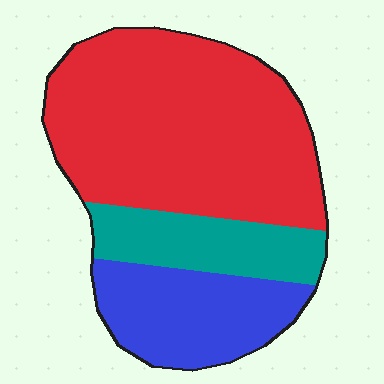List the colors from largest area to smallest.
From largest to smallest: red, blue, teal.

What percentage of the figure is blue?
Blue takes up about one quarter (1/4) of the figure.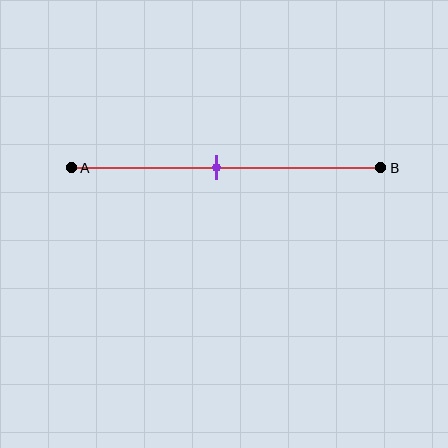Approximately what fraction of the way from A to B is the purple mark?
The purple mark is approximately 45% of the way from A to B.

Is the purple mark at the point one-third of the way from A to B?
No, the mark is at about 45% from A, not at the 33% one-third point.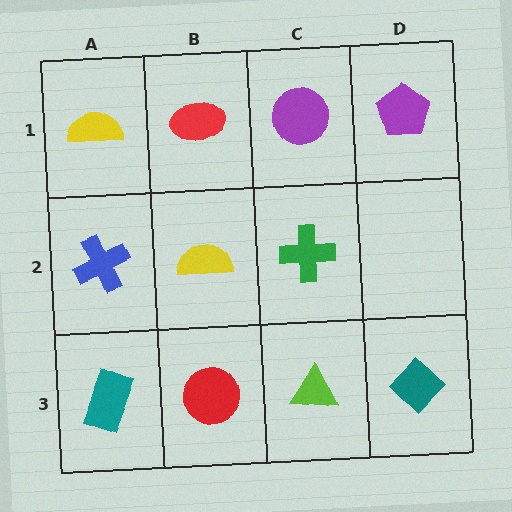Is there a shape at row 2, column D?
No, that cell is empty.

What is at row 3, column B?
A red circle.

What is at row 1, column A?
A yellow semicircle.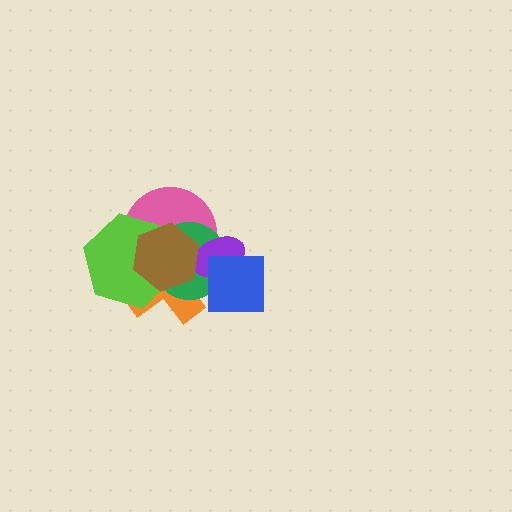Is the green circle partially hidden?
Yes, it is partially covered by another shape.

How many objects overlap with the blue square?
2 objects overlap with the blue square.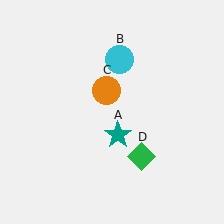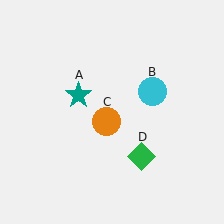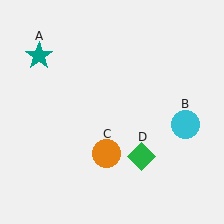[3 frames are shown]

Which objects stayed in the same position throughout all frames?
Green diamond (object D) remained stationary.